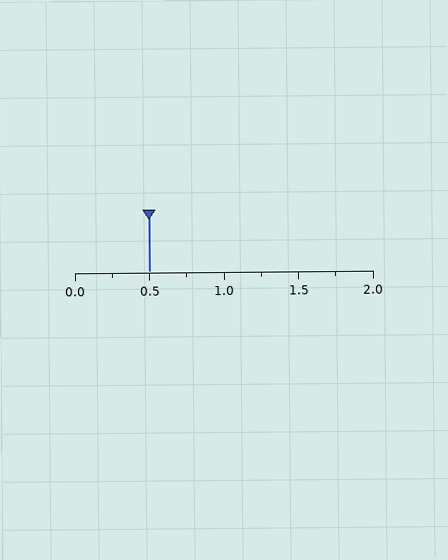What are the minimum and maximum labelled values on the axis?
The axis runs from 0.0 to 2.0.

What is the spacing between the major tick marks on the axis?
The major ticks are spaced 0.5 apart.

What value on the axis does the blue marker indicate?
The marker indicates approximately 0.5.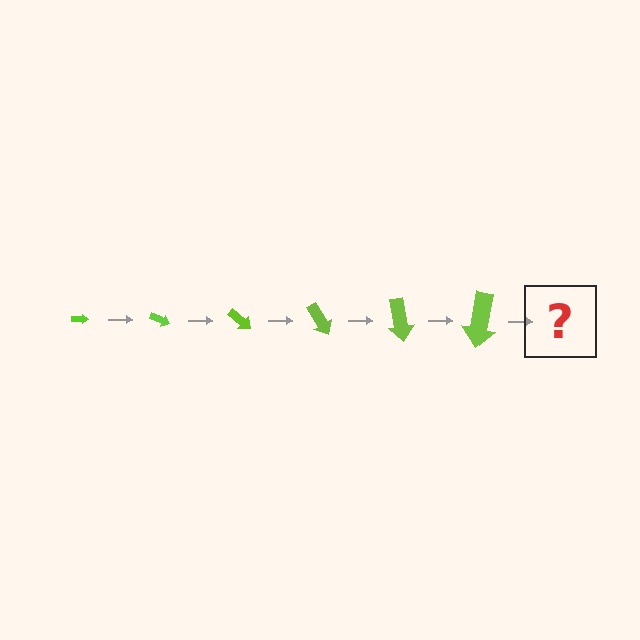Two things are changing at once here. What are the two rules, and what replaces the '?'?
The two rules are that the arrow grows larger each step and it rotates 20 degrees each step. The '?' should be an arrow, larger than the previous one and rotated 120 degrees from the start.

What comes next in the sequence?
The next element should be an arrow, larger than the previous one and rotated 120 degrees from the start.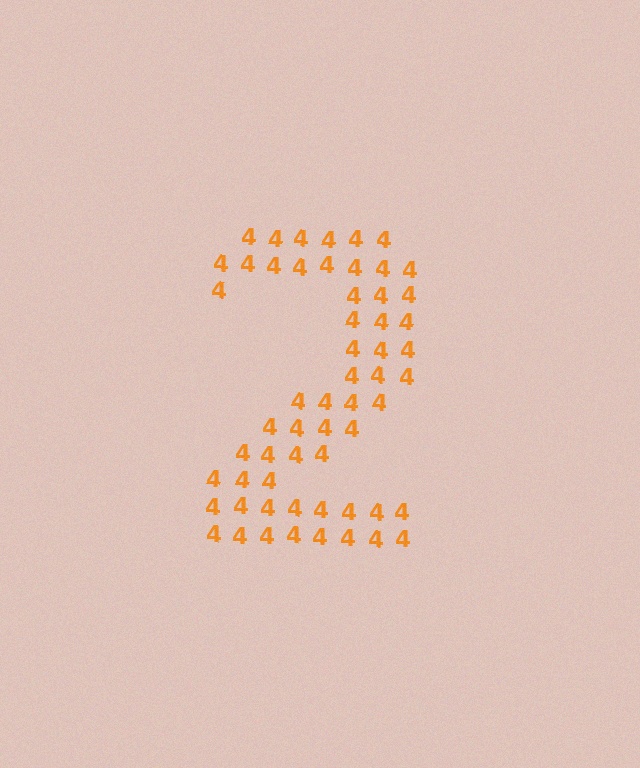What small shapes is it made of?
It is made of small digit 4's.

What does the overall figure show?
The overall figure shows the digit 2.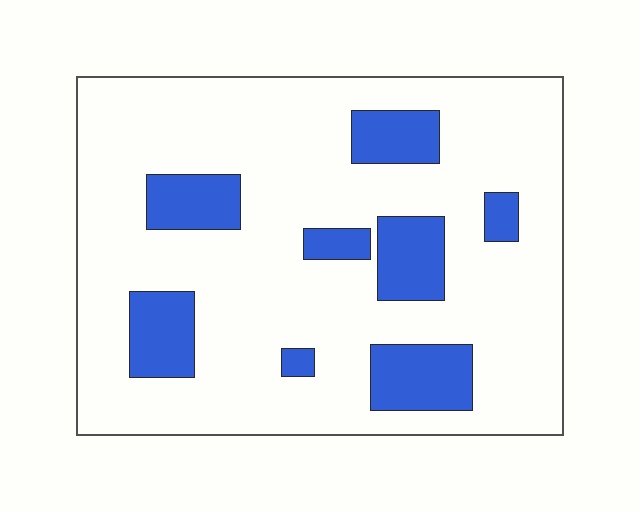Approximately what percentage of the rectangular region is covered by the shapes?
Approximately 20%.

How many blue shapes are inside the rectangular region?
8.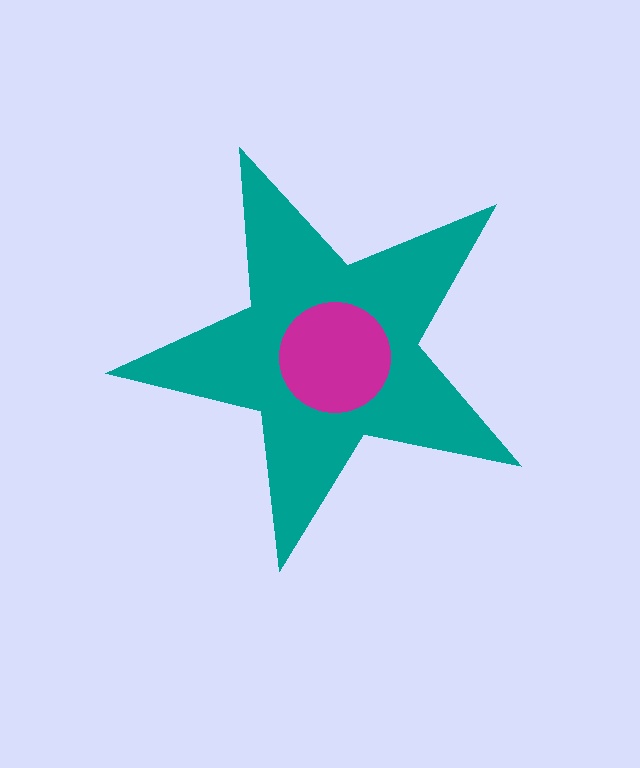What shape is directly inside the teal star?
The magenta circle.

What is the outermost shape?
The teal star.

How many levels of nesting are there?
2.